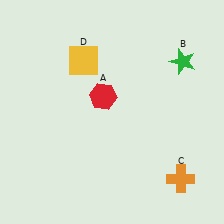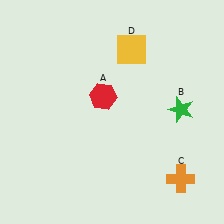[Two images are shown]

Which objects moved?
The objects that moved are: the green star (B), the yellow square (D).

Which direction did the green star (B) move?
The green star (B) moved down.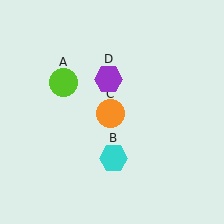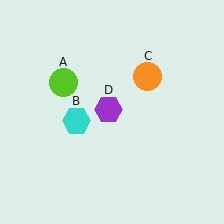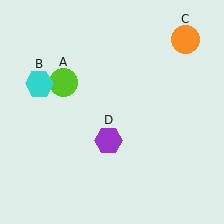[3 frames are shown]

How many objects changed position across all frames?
3 objects changed position: cyan hexagon (object B), orange circle (object C), purple hexagon (object D).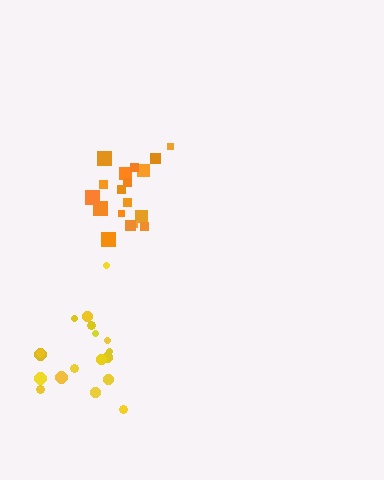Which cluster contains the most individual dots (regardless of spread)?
Orange (18).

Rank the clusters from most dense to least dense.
orange, yellow.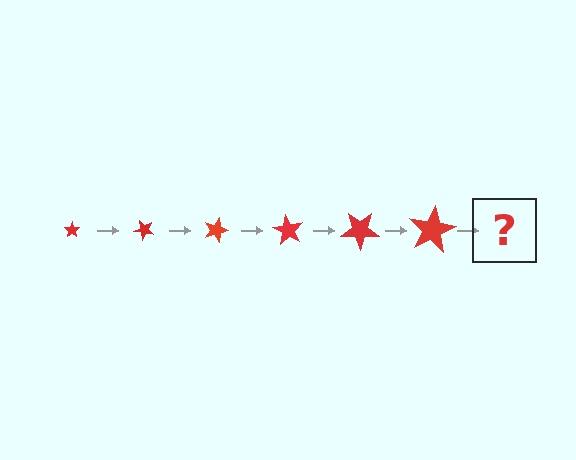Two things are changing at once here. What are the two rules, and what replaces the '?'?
The two rules are that the star grows larger each step and it rotates 45 degrees each step. The '?' should be a star, larger than the previous one and rotated 270 degrees from the start.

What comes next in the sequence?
The next element should be a star, larger than the previous one and rotated 270 degrees from the start.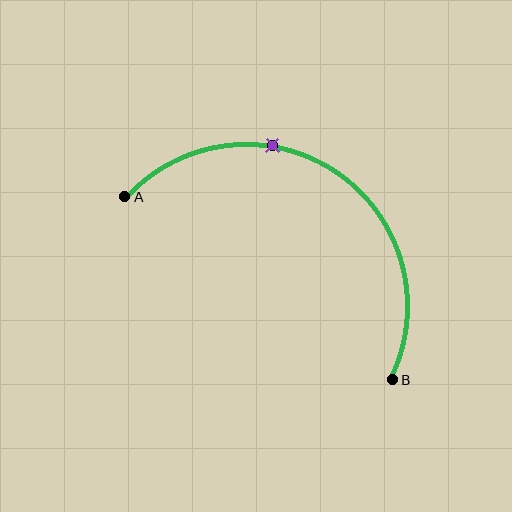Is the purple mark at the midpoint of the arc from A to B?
No. The purple mark lies on the arc but is closer to endpoint A. The arc midpoint would be at the point on the curve equidistant along the arc from both A and B.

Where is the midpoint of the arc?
The arc midpoint is the point on the curve farthest from the straight line joining A and B. It sits above and to the right of that line.